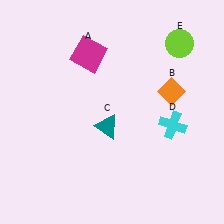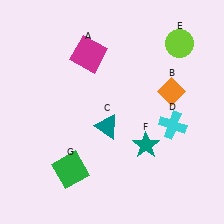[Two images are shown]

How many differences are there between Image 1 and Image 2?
There are 2 differences between the two images.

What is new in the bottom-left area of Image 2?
A green square (G) was added in the bottom-left area of Image 2.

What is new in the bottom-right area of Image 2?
A teal star (F) was added in the bottom-right area of Image 2.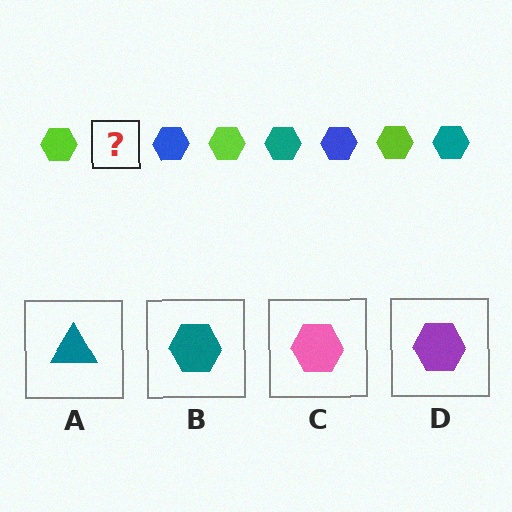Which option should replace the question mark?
Option B.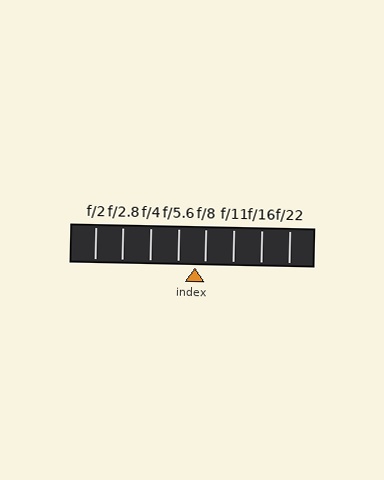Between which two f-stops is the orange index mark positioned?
The index mark is between f/5.6 and f/8.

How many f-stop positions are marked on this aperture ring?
There are 8 f-stop positions marked.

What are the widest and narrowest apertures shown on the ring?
The widest aperture shown is f/2 and the narrowest is f/22.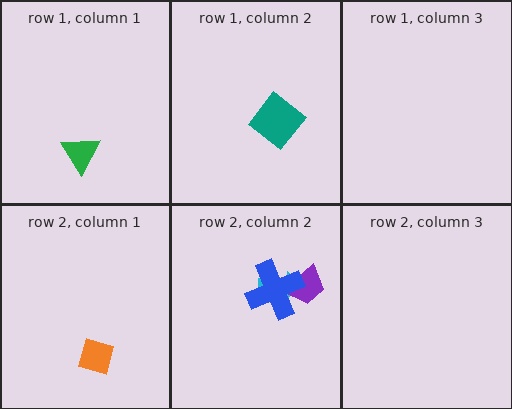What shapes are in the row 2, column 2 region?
The cyan arrow, the purple trapezoid, the blue cross.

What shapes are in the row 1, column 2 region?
The teal diamond.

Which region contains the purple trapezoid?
The row 2, column 2 region.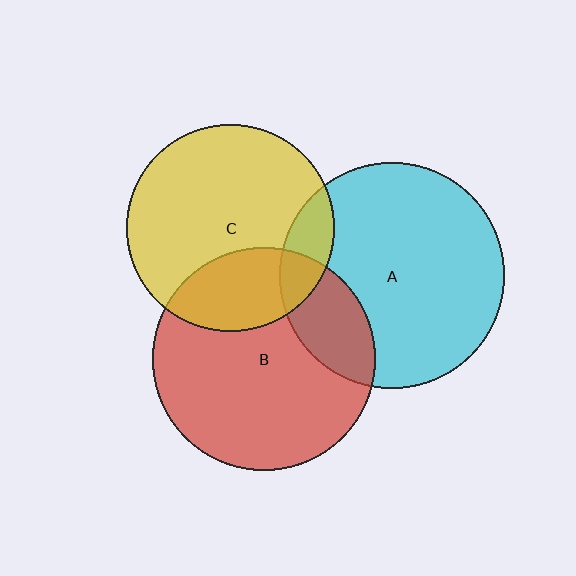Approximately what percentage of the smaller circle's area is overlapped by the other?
Approximately 30%.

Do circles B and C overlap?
Yes.